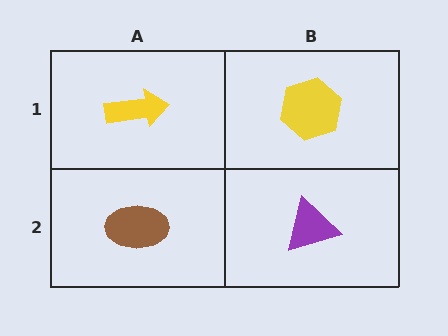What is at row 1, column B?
A yellow hexagon.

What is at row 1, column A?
A yellow arrow.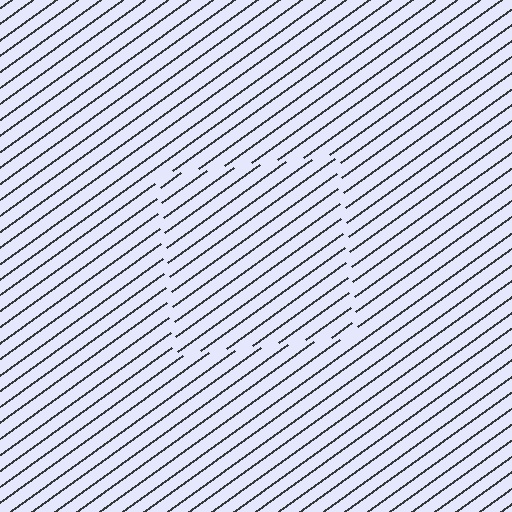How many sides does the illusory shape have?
4 sides — the line-ends trace a square.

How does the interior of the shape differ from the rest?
The interior of the shape contains the same grating, shifted by half a period — the contour is defined by the phase discontinuity where line-ends from the inner and outer gratings abut.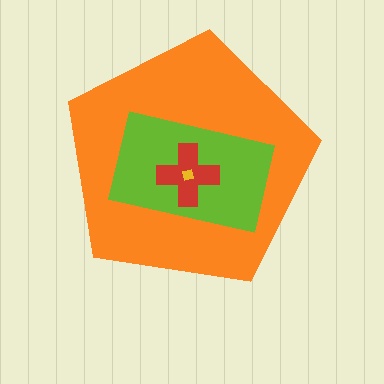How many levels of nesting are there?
4.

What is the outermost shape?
The orange pentagon.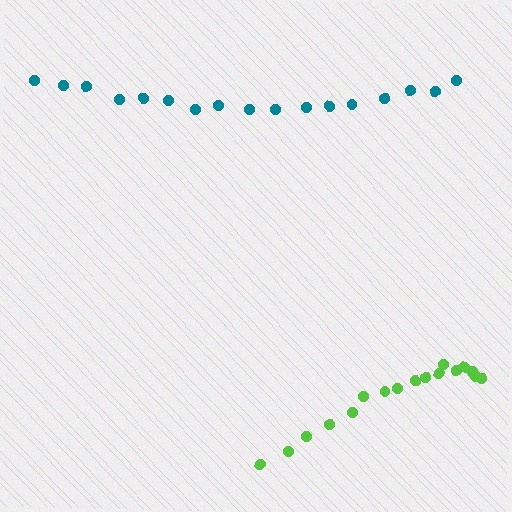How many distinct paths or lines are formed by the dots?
There are 2 distinct paths.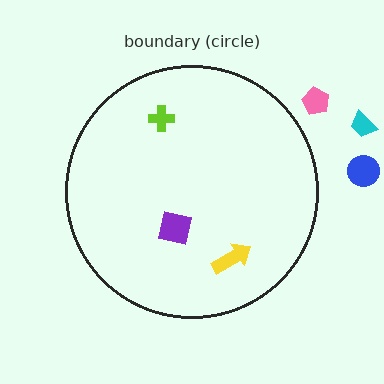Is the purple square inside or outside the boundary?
Inside.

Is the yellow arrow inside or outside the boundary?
Inside.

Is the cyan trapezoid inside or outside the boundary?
Outside.